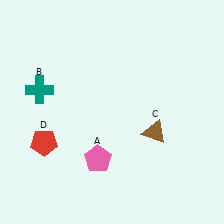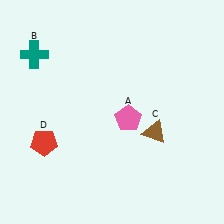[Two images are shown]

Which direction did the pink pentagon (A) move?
The pink pentagon (A) moved up.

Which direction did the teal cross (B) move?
The teal cross (B) moved up.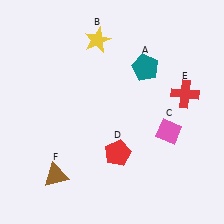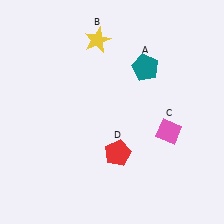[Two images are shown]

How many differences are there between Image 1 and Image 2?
There are 2 differences between the two images.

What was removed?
The red cross (E), the brown triangle (F) were removed in Image 2.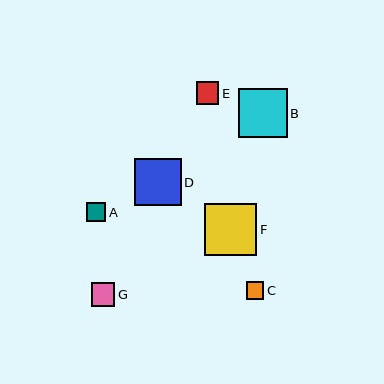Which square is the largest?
Square F is the largest with a size of approximately 52 pixels.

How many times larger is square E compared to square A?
Square E is approximately 1.2 times the size of square A.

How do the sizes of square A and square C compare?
Square A and square C are approximately the same size.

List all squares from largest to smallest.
From largest to smallest: F, B, D, G, E, A, C.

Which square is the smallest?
Square C is the smallest with a size of approximately 18 pixels.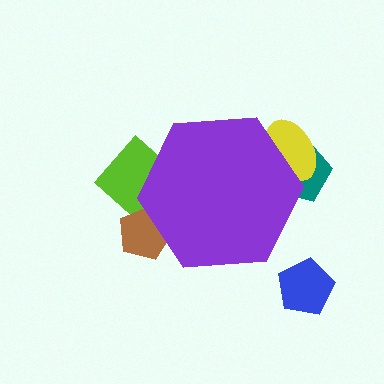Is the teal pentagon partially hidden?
Yes, the teal pentagon is partially hidden behind the purple hexagon.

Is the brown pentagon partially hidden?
Yes, the brown pentagon is partially hidden behind the purple hexagon.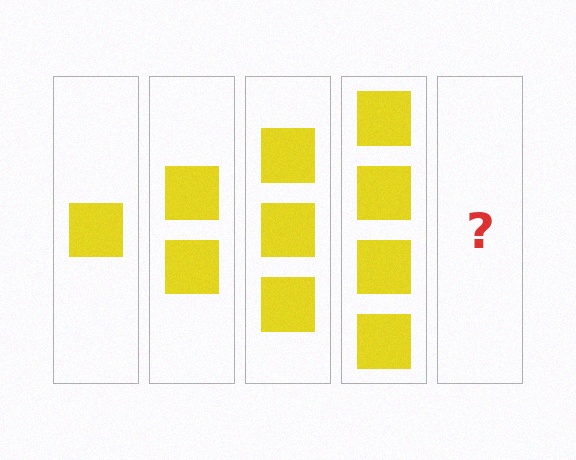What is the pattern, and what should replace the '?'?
The pattern is that each step adds one more square. The '?' should be 5 squares.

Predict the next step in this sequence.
The next step is 5 squares.